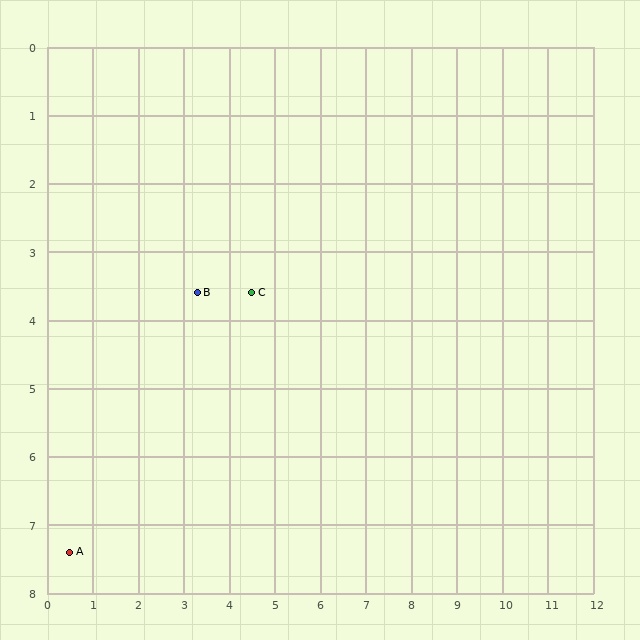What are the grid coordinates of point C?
Point C is at approximately (4.5, 3.6).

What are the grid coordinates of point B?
Point B is at approximately (3.3, 3.6).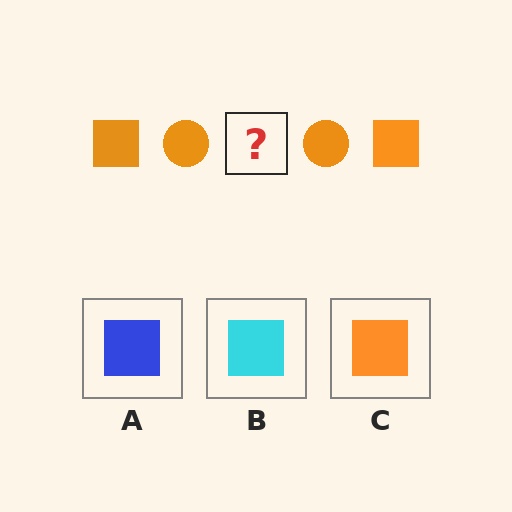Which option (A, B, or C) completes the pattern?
C.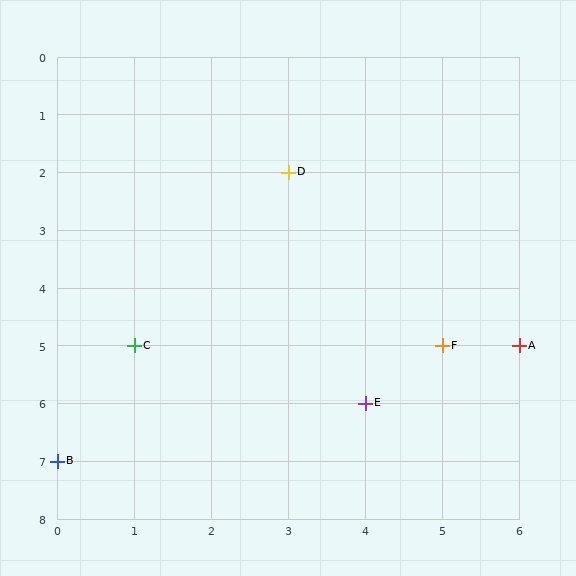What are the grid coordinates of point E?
Point E is at grid coordinates (4, 6).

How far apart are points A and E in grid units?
Points A and E are 2 columns and 1 row apart (about 2.2 grid units diagonally).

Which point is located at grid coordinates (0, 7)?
Point B is at (0, 7).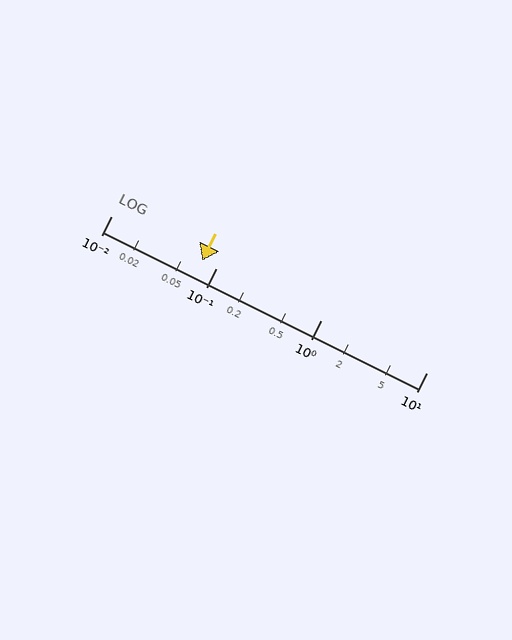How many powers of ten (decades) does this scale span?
The scale spans 3 decades, from 0.01 to 10.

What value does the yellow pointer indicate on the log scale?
The pointer indicates approximately 0.074.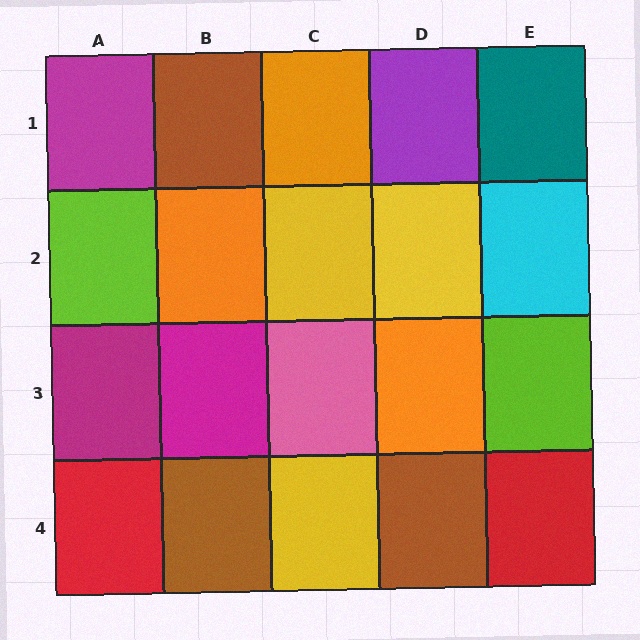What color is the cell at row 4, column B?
Brown.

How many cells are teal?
1 cell is teal.